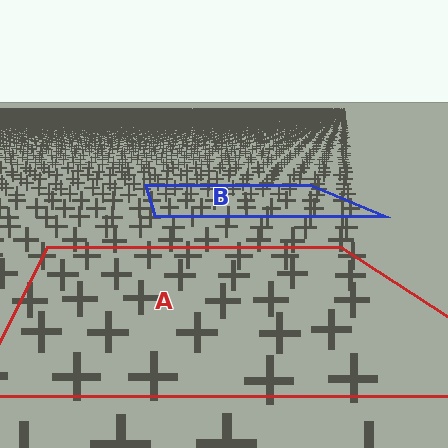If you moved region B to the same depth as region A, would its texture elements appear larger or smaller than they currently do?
They would appear larger. At a closer depth, the same texture elements are projected at a bigger on-screen size.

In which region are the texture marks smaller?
The texture marks are smaller in region B, because it is farther away.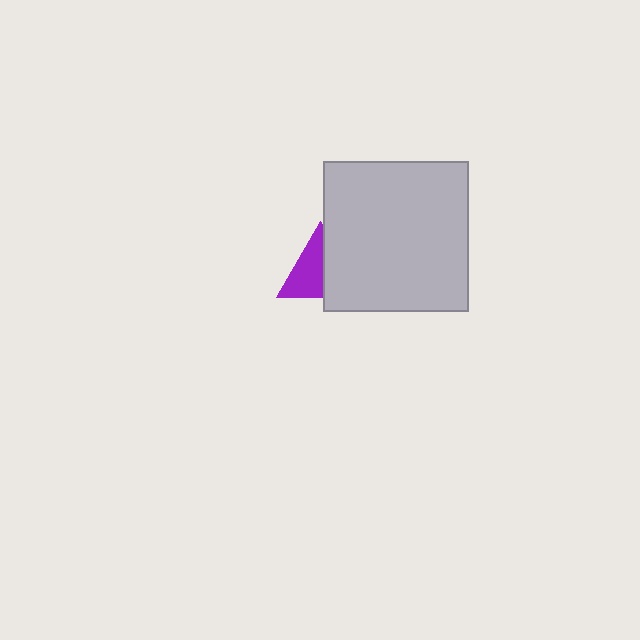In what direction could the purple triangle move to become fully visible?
The purple triangle could move left. That would shift it out from behind the light gray rectangle entirely.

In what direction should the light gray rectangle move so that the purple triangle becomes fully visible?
The light gray rectangle should move right. That is the shortest direction to clear the overlap and leave the purple triangle fully visible.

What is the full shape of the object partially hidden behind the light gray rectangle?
The partially hidden object is a purple triangle.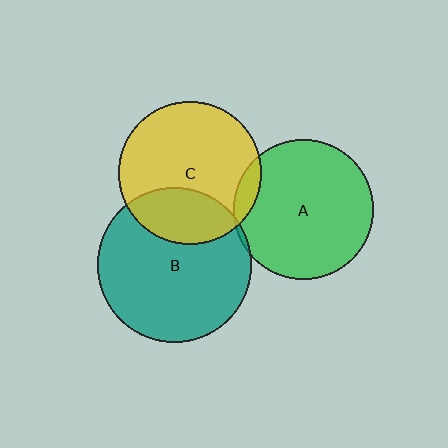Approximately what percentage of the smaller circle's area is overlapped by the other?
Approximately 5%.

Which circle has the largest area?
Circle B (teal).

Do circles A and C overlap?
Yes.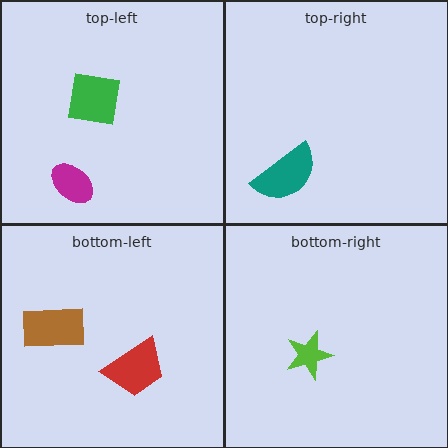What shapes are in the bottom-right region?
The lime star.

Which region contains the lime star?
The bottom-right region.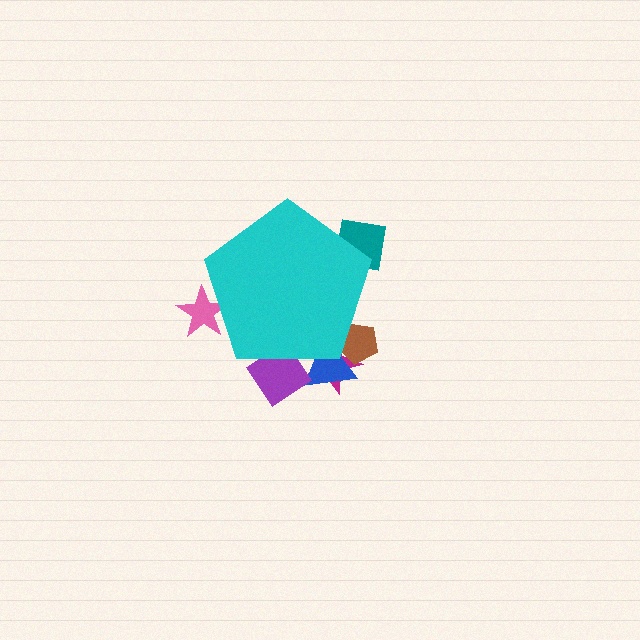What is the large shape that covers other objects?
A cyan pentagon.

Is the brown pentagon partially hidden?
Yes, the brown pentagon is partially hidden behind the cyan pentagon.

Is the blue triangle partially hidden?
Yes, the blue triangle is partially hidden behind the cyan pentagon.